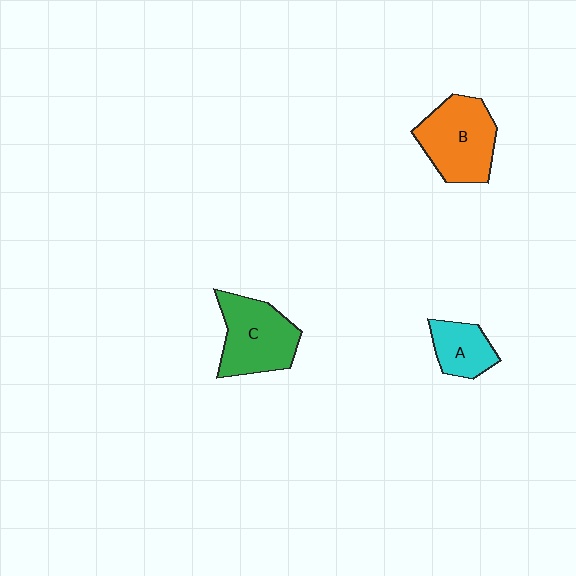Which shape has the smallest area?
Shape A (cyan).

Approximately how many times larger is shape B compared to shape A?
Approximately 1.8 times.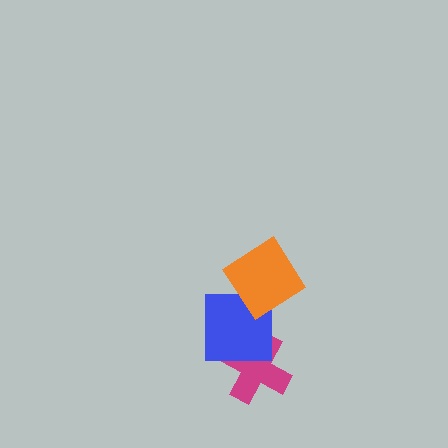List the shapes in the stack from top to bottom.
From top to bottom: the orange diamond, the blue square, the magenta cross.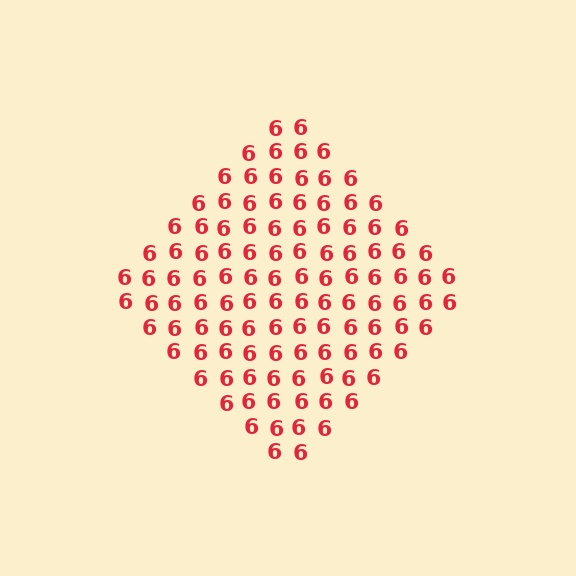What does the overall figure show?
The overall figure shows a diamond.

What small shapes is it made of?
It is made of small digit 6's.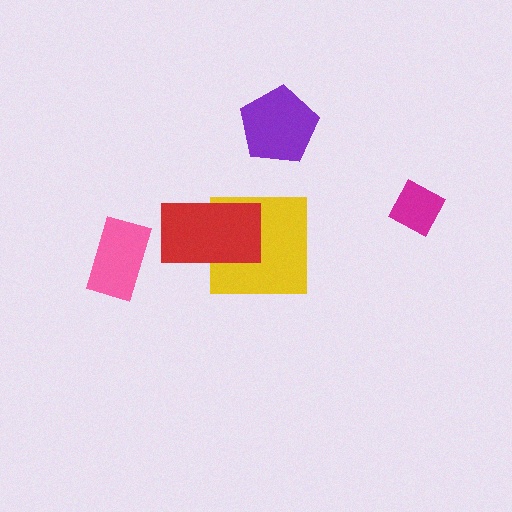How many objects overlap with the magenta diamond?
0 objects overlap with the magenta diamond.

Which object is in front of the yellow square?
The red rectangle is in front of the yellow square.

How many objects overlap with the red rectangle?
1 object overlaps with the red rectangle.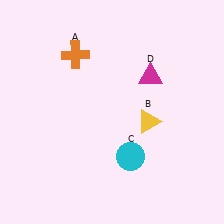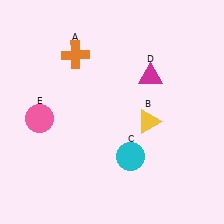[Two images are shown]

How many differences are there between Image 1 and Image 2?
There is 1 difference between the two images.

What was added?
A pink circle (E) was added in Image 2.